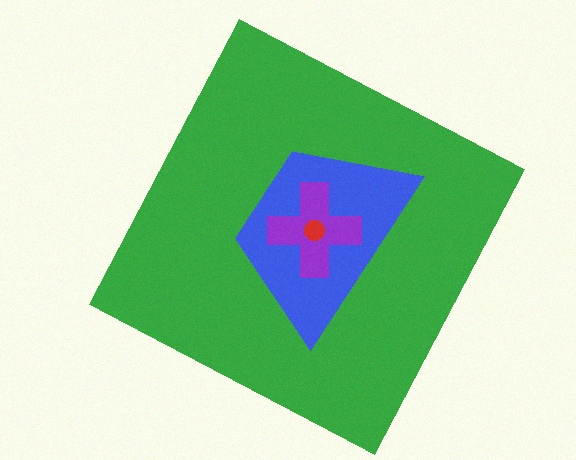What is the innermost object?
The red circle.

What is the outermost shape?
The green square.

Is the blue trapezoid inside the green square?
Yes.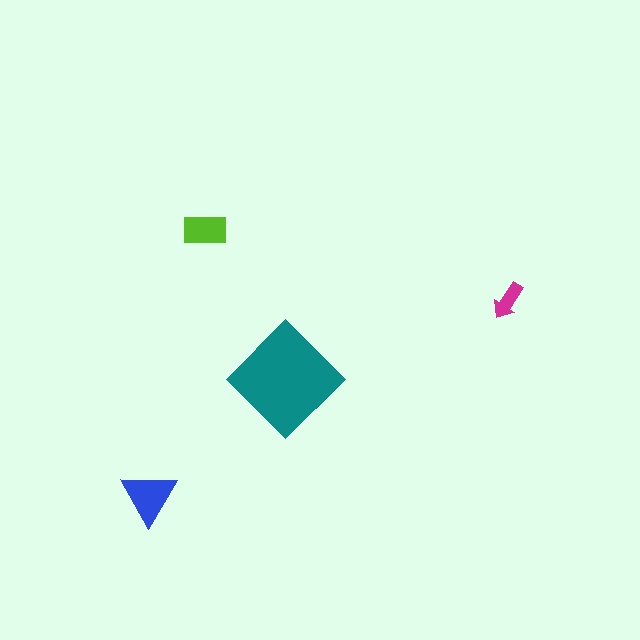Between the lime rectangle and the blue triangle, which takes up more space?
The blue triangle.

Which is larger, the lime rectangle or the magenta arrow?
The lime rectangle.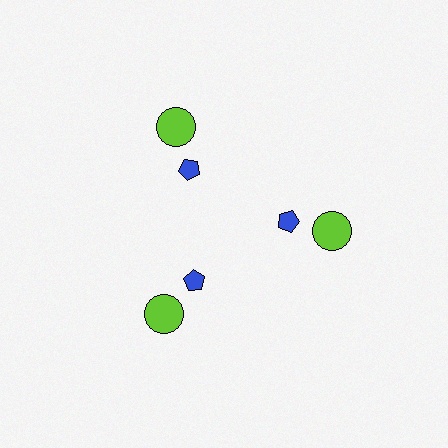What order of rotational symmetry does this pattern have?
This pattern has 3-fold rotational symmetry.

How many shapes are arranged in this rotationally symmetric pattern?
There are 6 shapes, arranged in 3 groups of 2.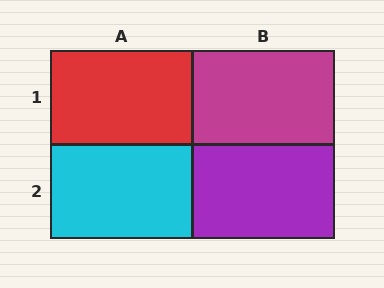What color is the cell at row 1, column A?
Red.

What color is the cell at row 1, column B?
Magenta.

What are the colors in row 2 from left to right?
Cyan, purple.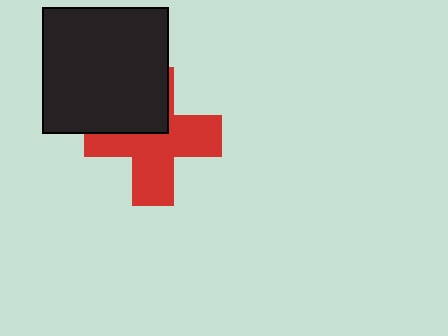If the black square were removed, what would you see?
You would see the complete red cross.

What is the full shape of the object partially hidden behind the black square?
The partially hidden object is a red cross.